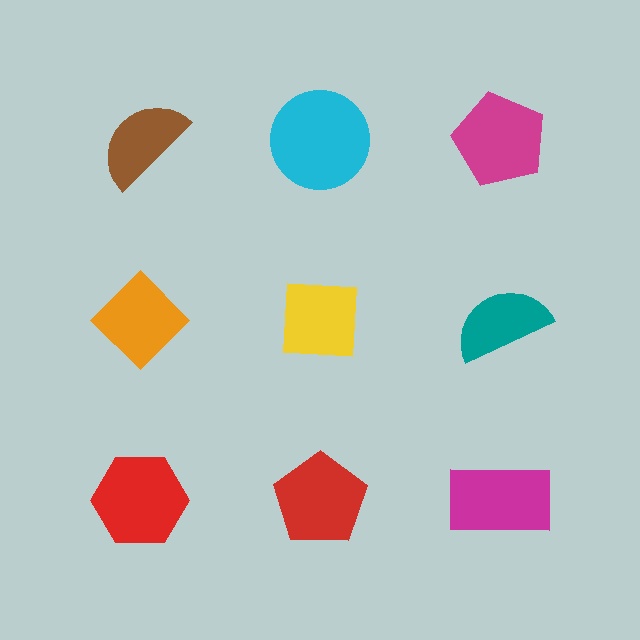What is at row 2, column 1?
An orange diamond.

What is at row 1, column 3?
A magenta pentagon.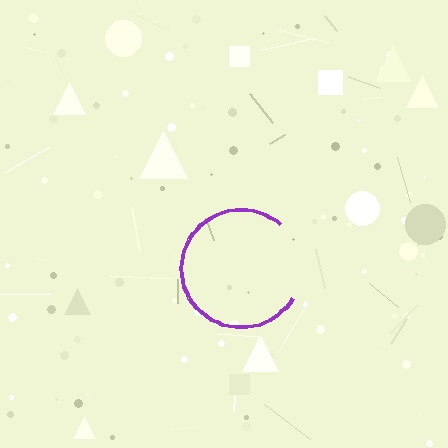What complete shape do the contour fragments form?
The contour fragments form a circle.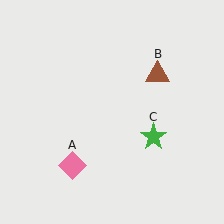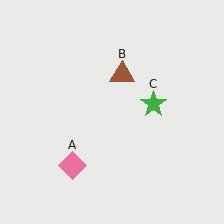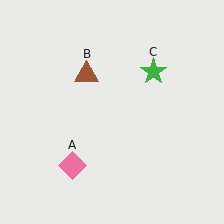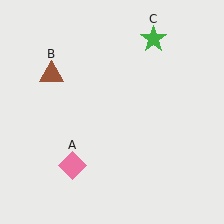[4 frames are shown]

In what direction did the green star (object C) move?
The green star (object C) moved up.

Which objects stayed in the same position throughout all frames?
Pink diamond (object A) remained stationary.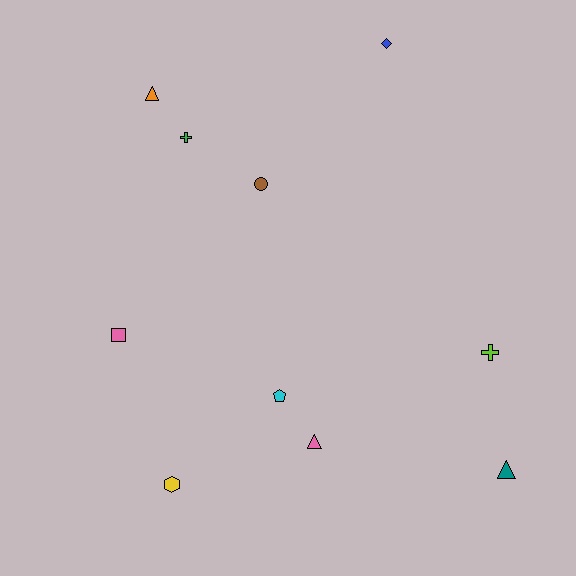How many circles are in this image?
There is 1 circle.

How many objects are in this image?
There are 10 objects.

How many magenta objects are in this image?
There are no magenta objects.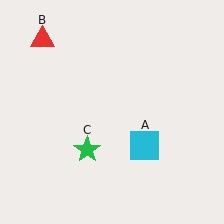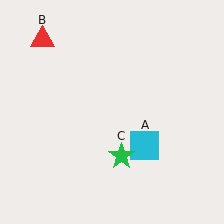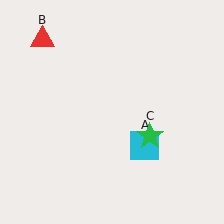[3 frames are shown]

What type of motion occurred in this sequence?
The green star (object C) rotated counterclockwise around the center of the scene.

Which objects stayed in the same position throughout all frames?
Cyan square (object A) and red triangle (object B) remained stationary.